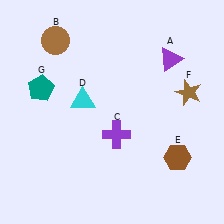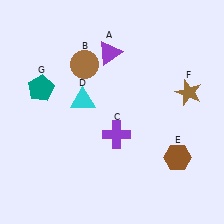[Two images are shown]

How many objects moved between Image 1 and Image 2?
2 objects moved between the two images.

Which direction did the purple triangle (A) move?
The purple triangle (A) moved left.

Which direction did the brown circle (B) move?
The brown circle (B) moved right.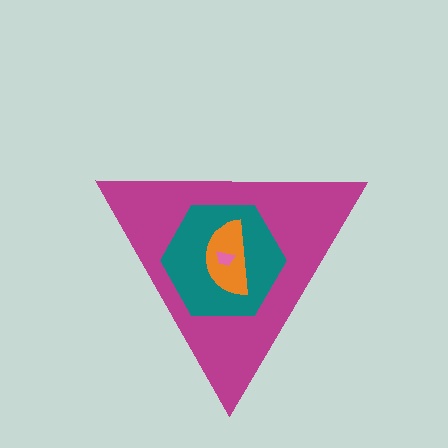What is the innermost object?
The pink trapezoid.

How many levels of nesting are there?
4.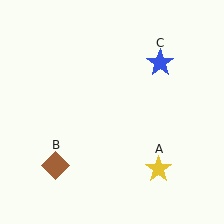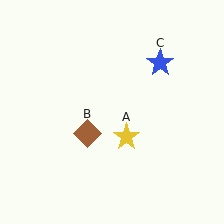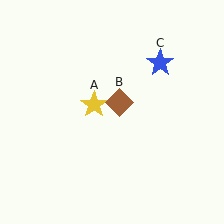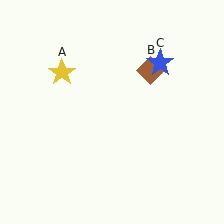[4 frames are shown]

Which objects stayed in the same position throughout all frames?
Blue star (object C) remained stationary.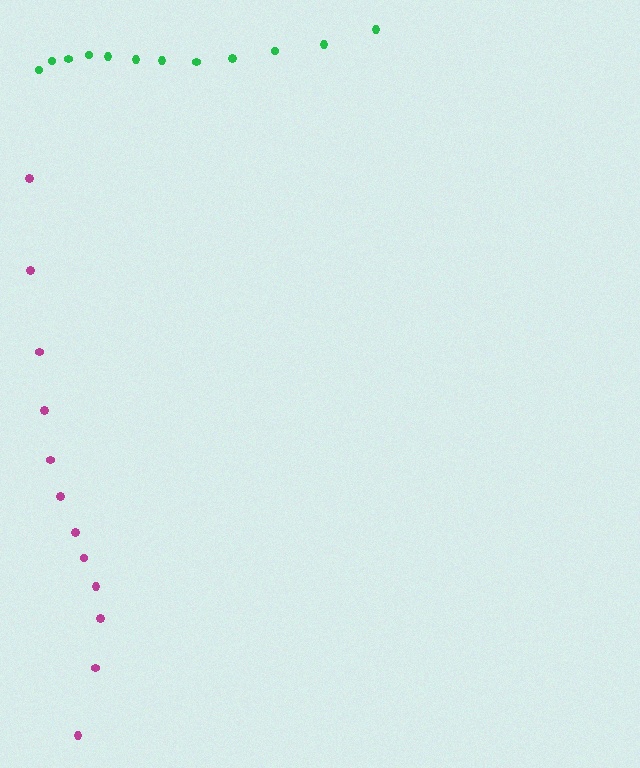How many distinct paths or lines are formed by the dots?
There are 2 distinct paths.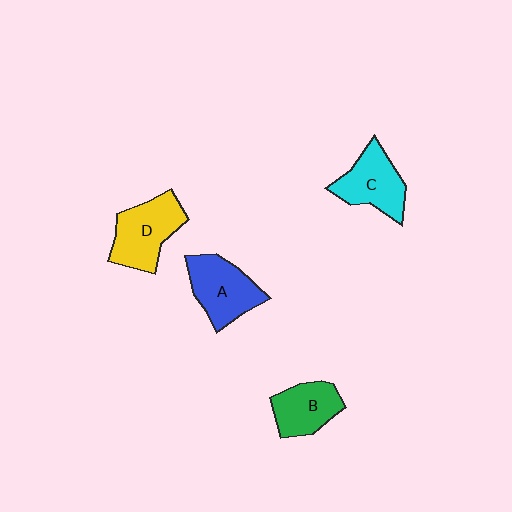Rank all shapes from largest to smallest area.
From largest to smallest: D (yellow), A (blue), C (cyan), B (green).